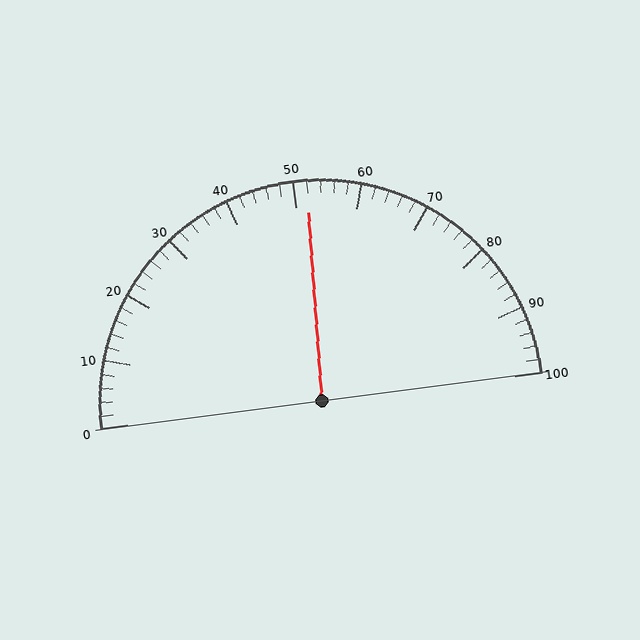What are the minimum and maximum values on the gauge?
The gauge ranges from 0 to 100.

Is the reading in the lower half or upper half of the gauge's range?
The reading is in the upper half of the range (0 to 100).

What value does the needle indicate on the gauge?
The needle indicates approximately 52.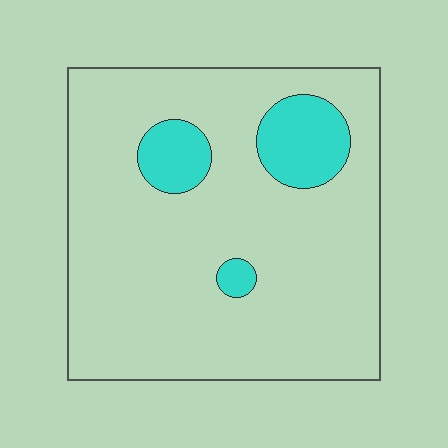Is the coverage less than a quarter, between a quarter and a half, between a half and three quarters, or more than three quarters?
Less than a quarter.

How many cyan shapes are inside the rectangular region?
3.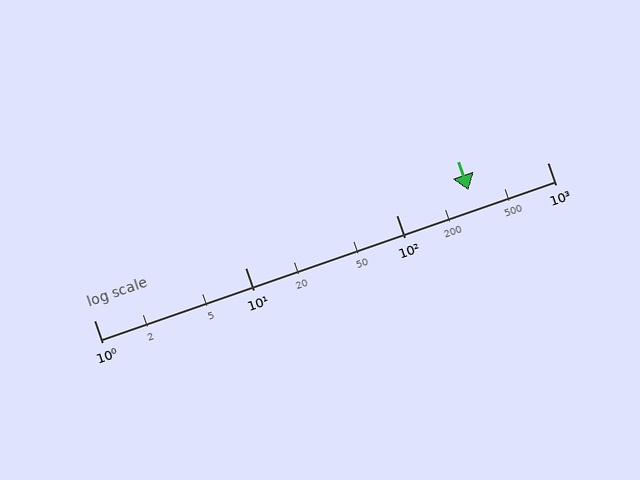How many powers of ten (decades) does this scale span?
The scale spans 3 decades, from 1 to 1000.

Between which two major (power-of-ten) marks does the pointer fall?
The pointer is between 100 and 1000.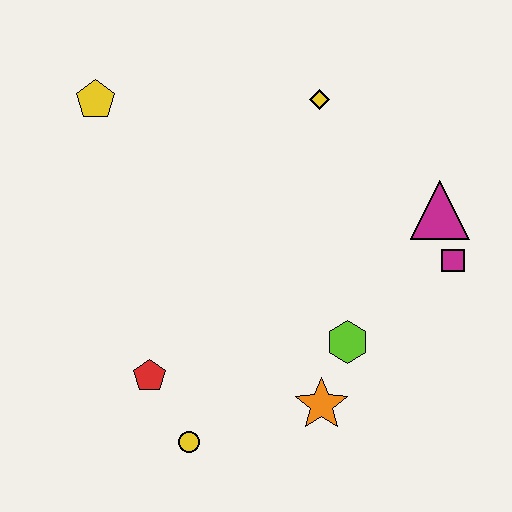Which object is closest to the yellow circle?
The red pentagon is closest to the yellow circle.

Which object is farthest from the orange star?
The yellow pentagon is farthest from the orange star.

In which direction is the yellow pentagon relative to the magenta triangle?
The yellow pentagon is to the left of the magenta triangle.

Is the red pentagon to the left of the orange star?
Yes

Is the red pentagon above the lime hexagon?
No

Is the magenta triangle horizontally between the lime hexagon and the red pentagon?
No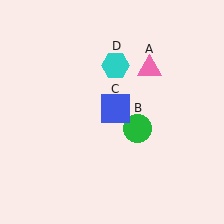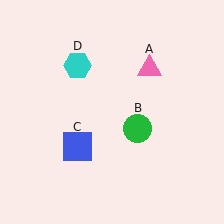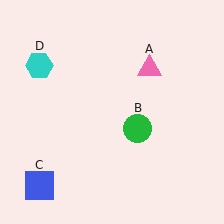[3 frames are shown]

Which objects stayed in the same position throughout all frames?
Pink triangle (object A) and green circle (object B) remained stationary.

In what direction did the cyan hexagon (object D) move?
The cyan hexagon (object D) moved left.